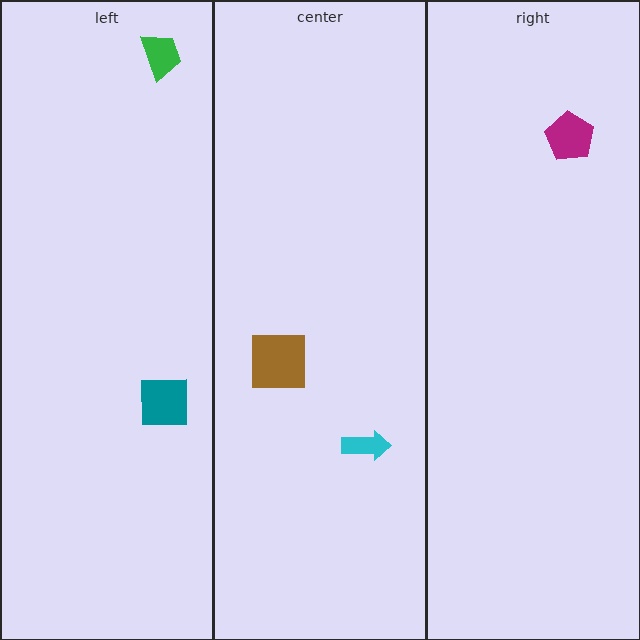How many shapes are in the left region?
2.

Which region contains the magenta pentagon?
The right region.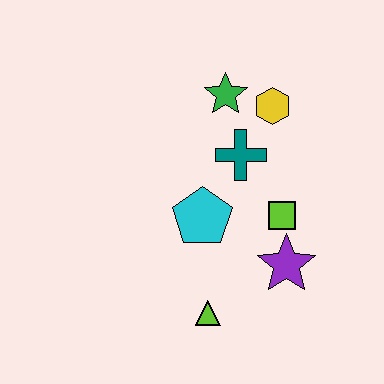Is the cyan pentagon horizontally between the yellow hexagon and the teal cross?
No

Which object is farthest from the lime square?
The green star is farthest from the lime square.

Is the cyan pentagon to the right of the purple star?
No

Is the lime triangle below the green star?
Yes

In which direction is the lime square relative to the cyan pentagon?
The lime square is to the right of the cyan pentagon.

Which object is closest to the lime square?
The purple star is closest to the lime square.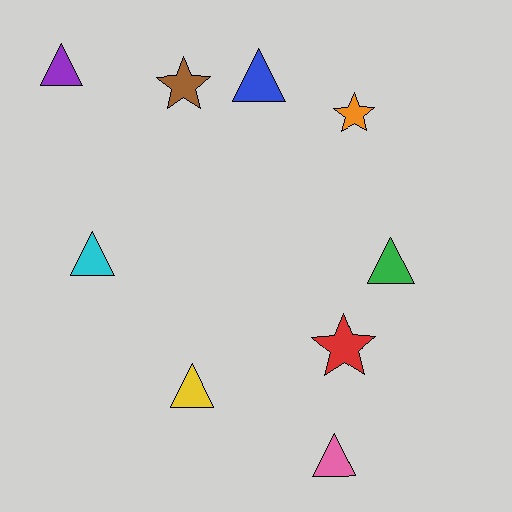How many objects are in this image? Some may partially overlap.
There are 9 objects.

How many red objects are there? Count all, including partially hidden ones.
There is 1 red object.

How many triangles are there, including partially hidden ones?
There are 6 triangles.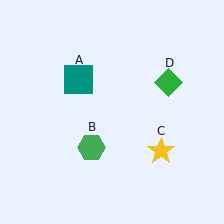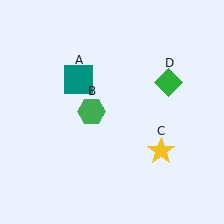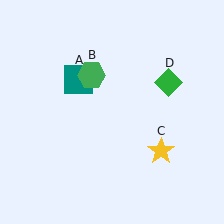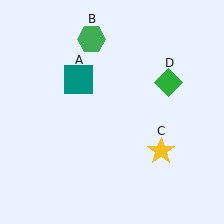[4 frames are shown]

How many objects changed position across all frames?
1 object changed position: green hexagon (object B).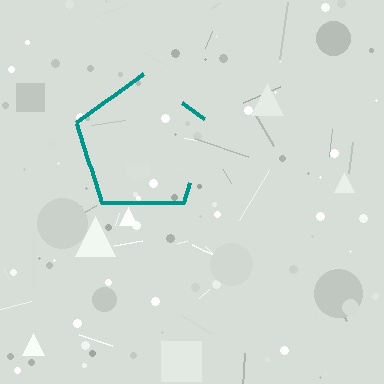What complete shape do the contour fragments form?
The contour fragments form a pentagon.